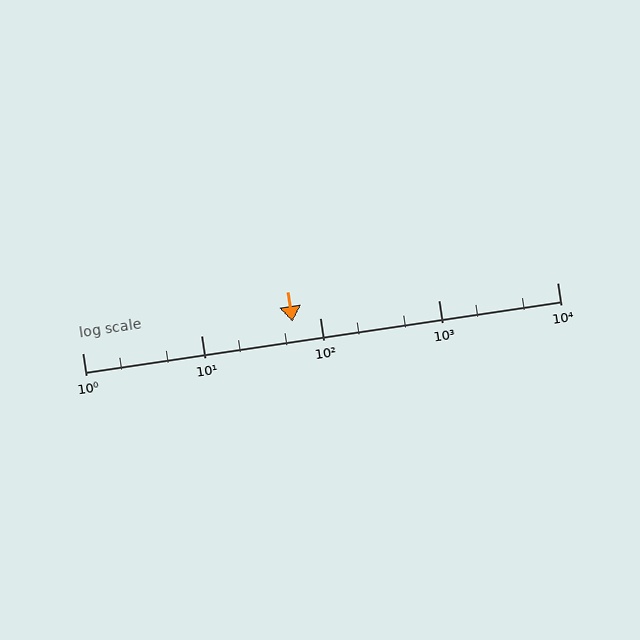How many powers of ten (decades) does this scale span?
The scale spans 4 decades, from 1 to 10000.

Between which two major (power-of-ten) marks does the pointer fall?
The pointer is between 10 and 100.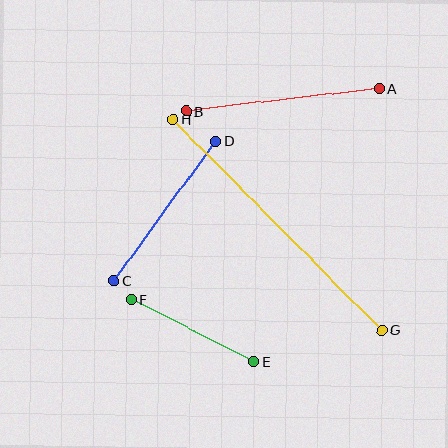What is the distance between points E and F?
The distance is approximately 138 pixels.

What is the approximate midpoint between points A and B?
The midpoint is at approximately (283, 100) pixels.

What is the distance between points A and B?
The distance is approximately 194 pixels.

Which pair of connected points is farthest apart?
Points G and H are farthest apart.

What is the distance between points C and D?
The distance is approximately 173 pixels.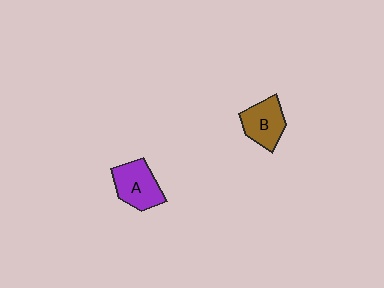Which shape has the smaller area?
Shape B (brown).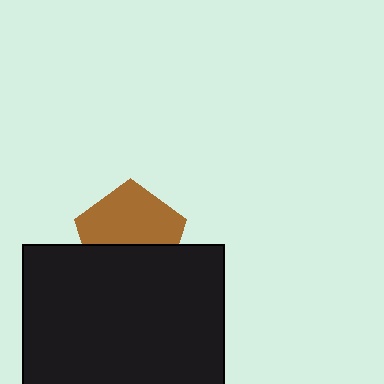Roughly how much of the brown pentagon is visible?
About half of it is visible (roughly 57%).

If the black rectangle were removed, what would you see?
You would see the complete brown pentagon.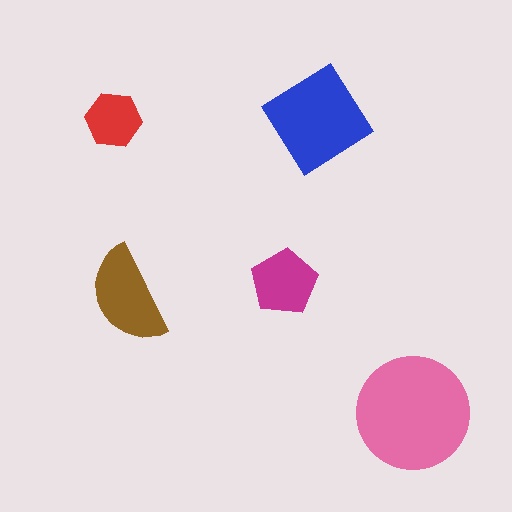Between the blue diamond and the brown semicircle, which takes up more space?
The blue diamond.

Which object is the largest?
The pink circle.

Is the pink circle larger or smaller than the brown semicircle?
Larger.